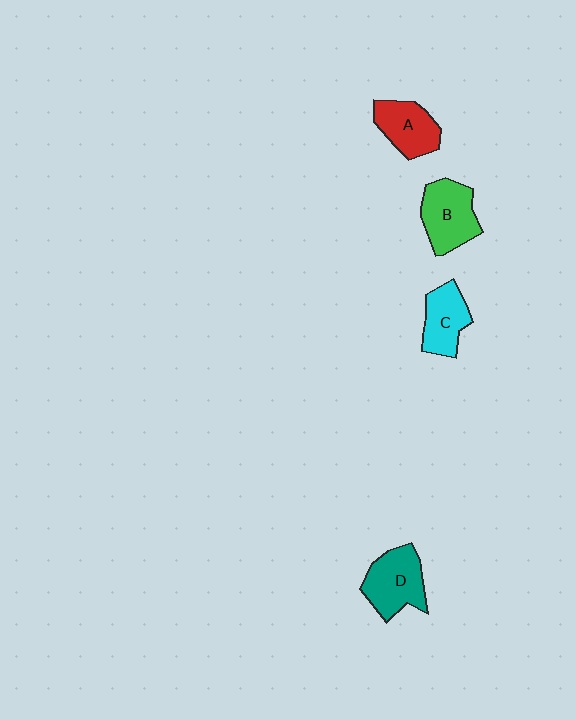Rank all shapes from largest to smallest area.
From largest to smallest: D (teal), B (green), A (red), C (cyan).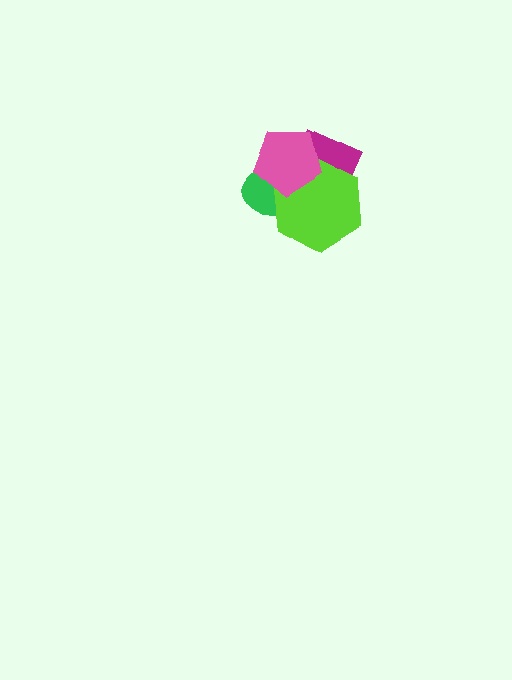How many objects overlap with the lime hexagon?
3 objects overlap with the lime hexagon.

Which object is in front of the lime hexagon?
The pink pentagon is in front of the lime hexagon.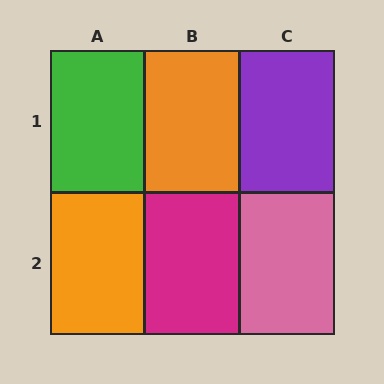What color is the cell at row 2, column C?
Pink.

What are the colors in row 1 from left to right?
Green, orange, purple.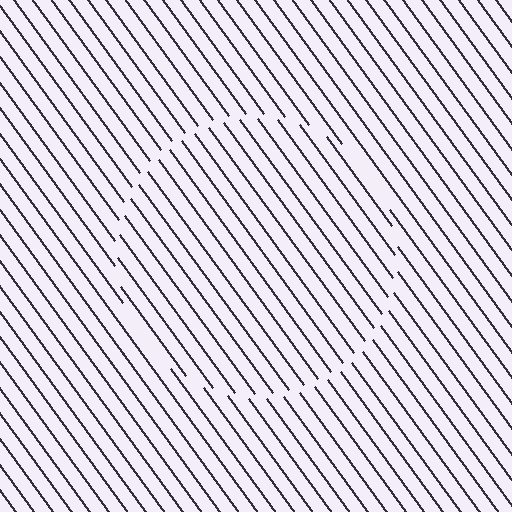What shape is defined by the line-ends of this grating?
An illusory circle. The interior of the shape contains the same grating, shifted by half a period — the contour is defined by the phase discontinuity where line-ends from the inner and outer gratings abut.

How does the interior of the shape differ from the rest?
The interior of the shape contains the same grating, shifted by half a period — the contour is defined by the phase discontinuity where line-ends from the inner and outer gratings abut.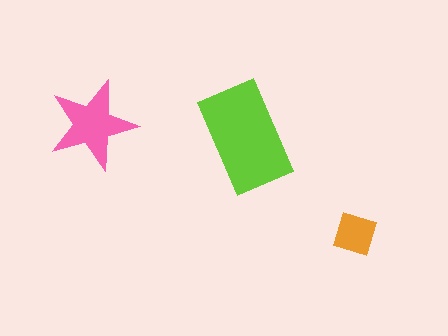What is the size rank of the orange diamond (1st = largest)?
3rd.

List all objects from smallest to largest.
The orange diamond, the pink star, the lime rectangle.